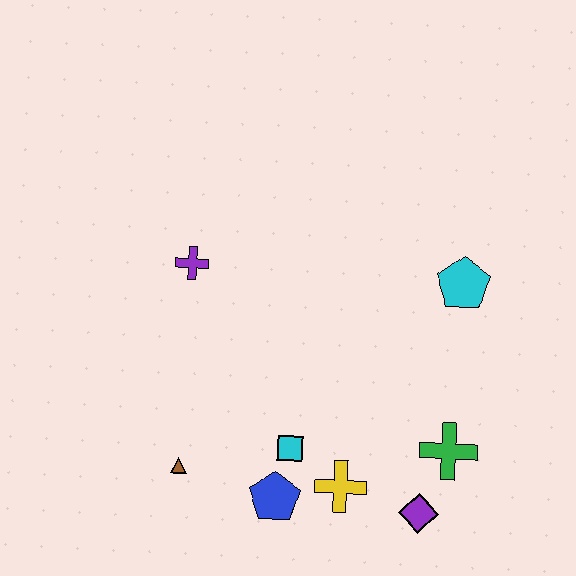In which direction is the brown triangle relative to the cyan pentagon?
The brown triangle is to the left of the cyan pentagon.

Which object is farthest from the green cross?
The purple cross is farthest from the green cross.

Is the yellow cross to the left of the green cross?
Yes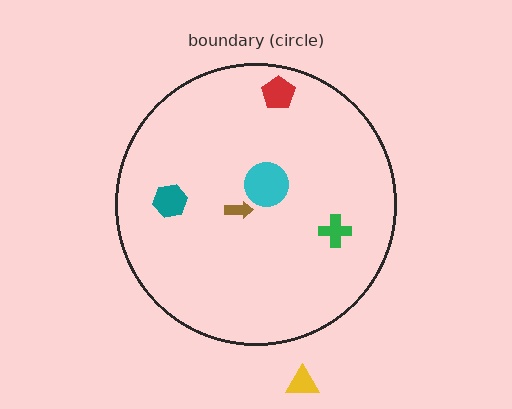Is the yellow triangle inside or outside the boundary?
Outside.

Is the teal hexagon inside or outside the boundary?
Inside.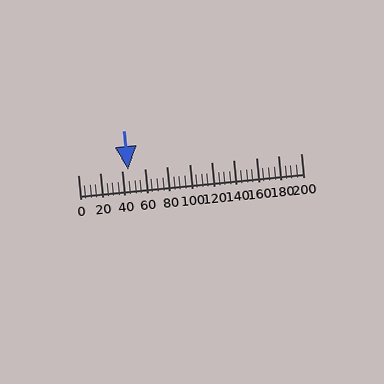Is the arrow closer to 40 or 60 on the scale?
The arrow is closer to 40.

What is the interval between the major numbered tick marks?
The major tick marks are spaced 20 units apart.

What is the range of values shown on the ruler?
The ruler shows values from 0 to 200.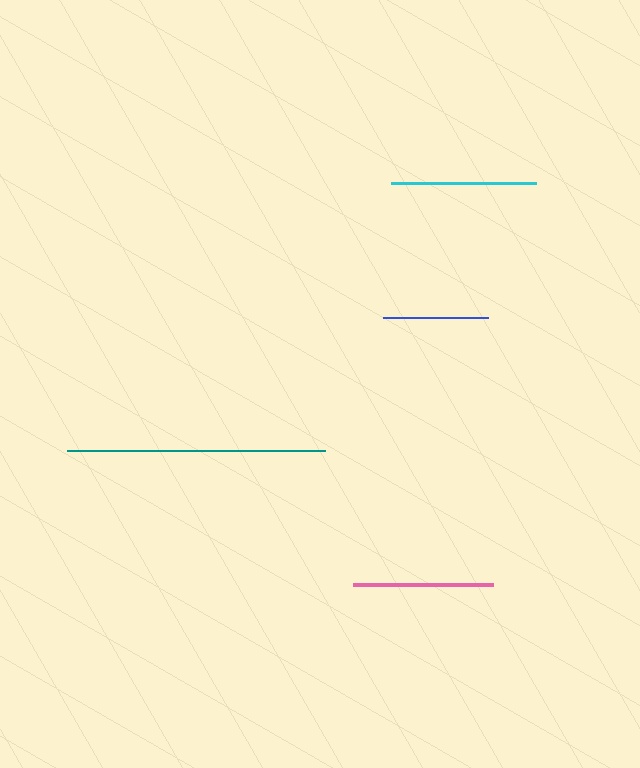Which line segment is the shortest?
The blue line is the shortest at approximately 105 pixels.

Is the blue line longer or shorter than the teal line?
The teal line is longer than the blue line.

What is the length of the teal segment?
The teal segment is approximately 258 pixels long.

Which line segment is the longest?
The teal line is the longest at approximately 258 pixels.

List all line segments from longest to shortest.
From longest to shortest: teal, cyan, pink, blue.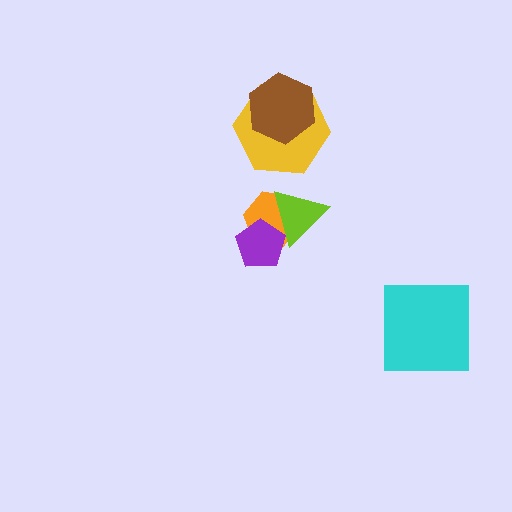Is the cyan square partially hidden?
No, no other shape covers it.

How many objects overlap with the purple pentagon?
2 objects overlap with the purple pentagon.